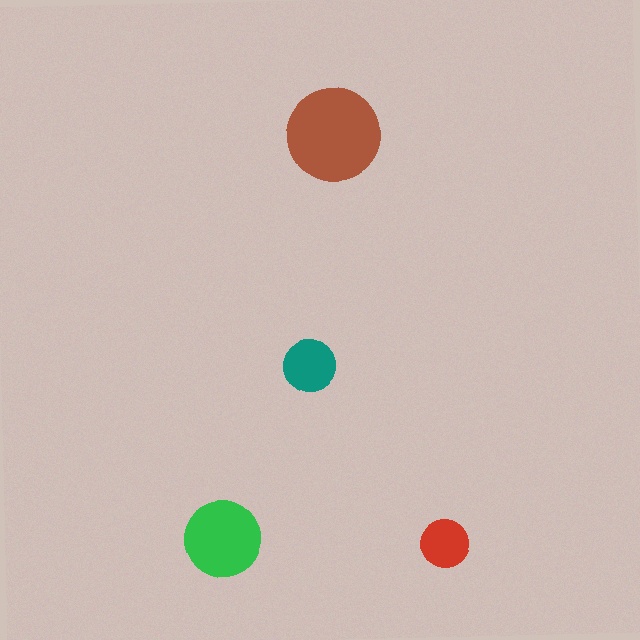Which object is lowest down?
The red circle is bottommost.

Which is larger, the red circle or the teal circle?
The teal one.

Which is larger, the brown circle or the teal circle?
The brown one.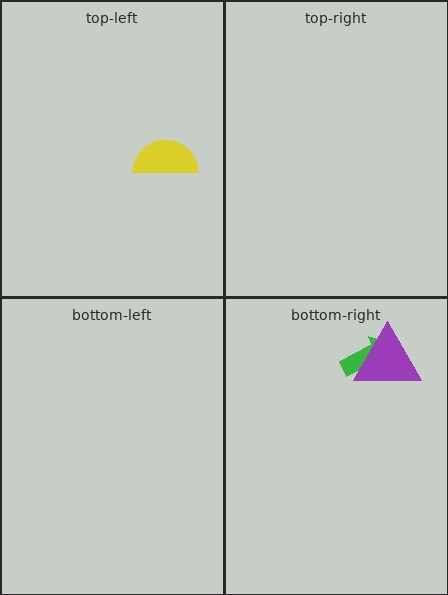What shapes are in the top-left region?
The yellow semicircle.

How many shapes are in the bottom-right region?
2.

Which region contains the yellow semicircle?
The top-left region.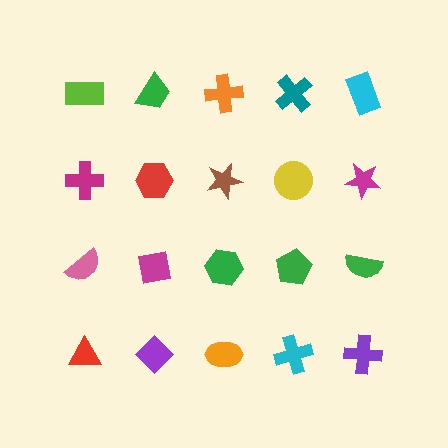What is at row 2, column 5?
A magenta star.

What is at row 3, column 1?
A pink semicircle.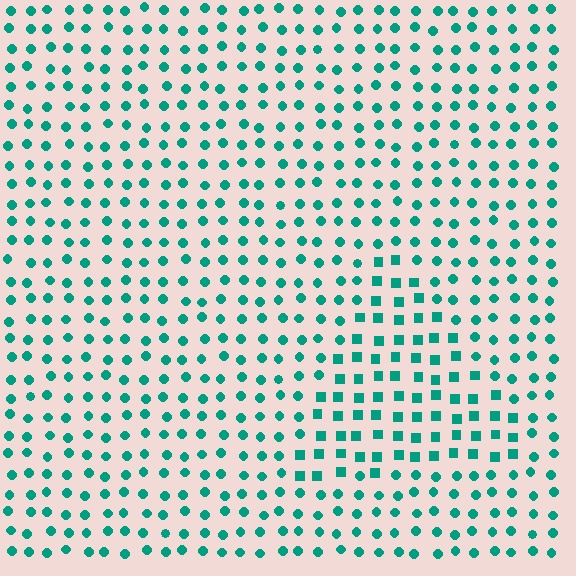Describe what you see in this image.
The image is filled with small teal elements arranged in a uniform grid. A triangle-shaped region contains squares, while the surrounding area contains circles. The boundary is defined purely by the change in element shape.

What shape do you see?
I see a triangle.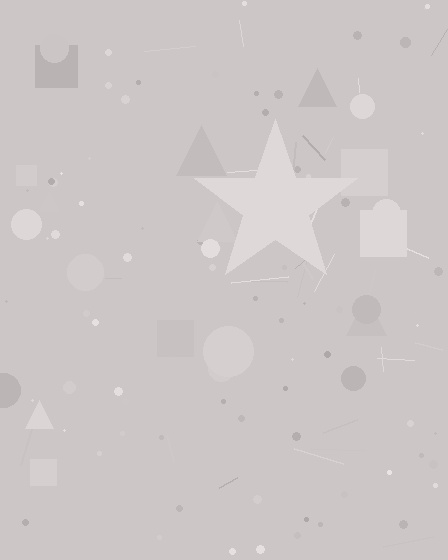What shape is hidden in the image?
A star is hidden in the image.